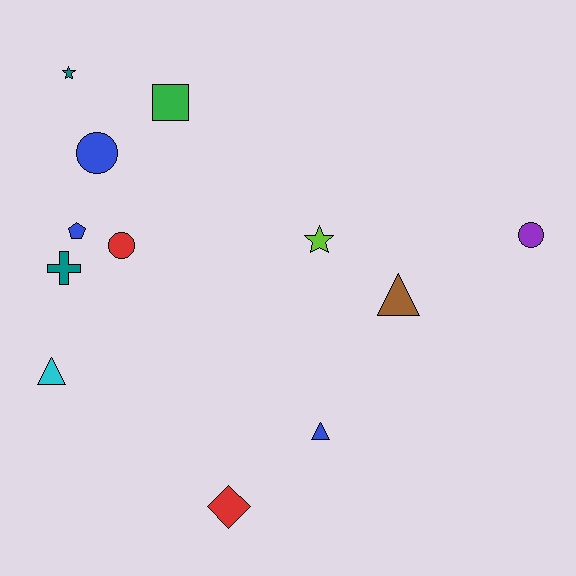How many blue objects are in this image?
There are 3 blue objects.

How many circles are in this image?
There are 3 circles.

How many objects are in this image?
There are 12 objects.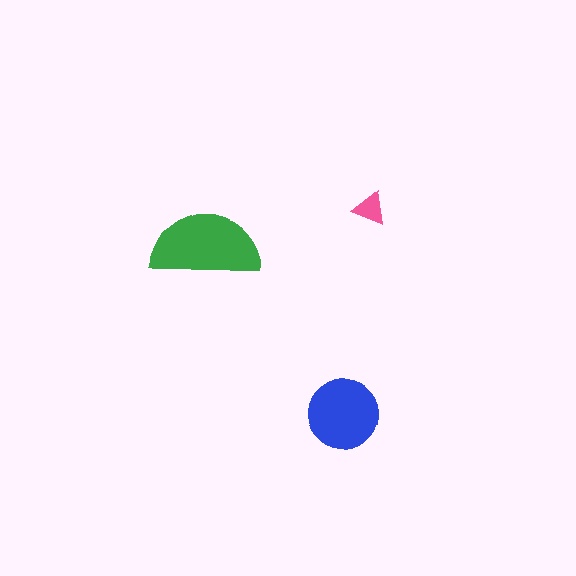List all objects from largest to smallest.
The green semicircle, the blue circle, the pink triangle.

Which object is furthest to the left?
The green semicircle is leftmost.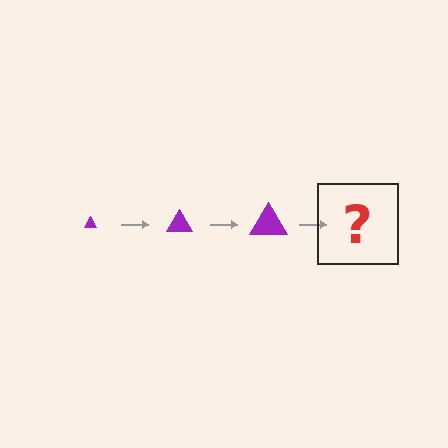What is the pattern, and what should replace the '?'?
The pattern is that the triangle gets progressively larger each step. The '?' should be a purple triangle, larger than the previous one.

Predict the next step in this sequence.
The next step is a purple triangle, larger than the previous one.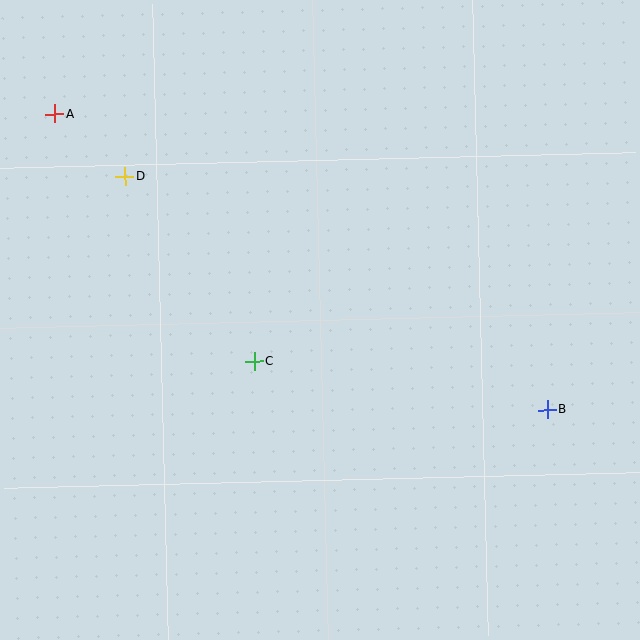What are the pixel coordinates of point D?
Point D is at (125, 176).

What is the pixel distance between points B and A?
The distance between B and A is 574 pixels.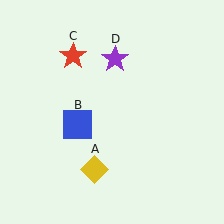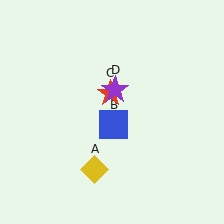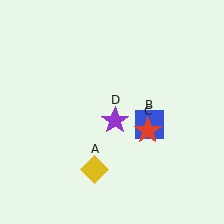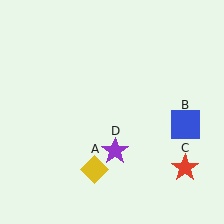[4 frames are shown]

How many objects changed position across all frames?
3 objects changed position: blue square (object B), red star (object C), purple star (object D).